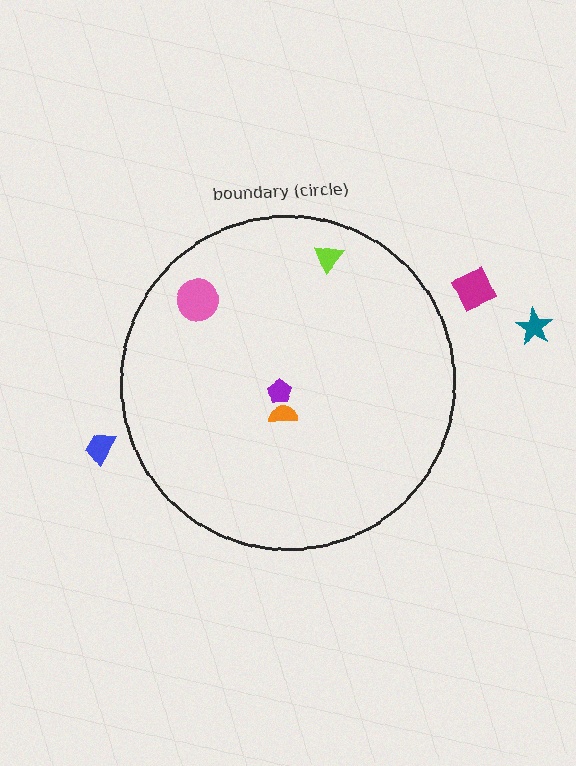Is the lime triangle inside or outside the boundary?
Inside.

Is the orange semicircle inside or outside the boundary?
Inside.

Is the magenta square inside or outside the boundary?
Outside.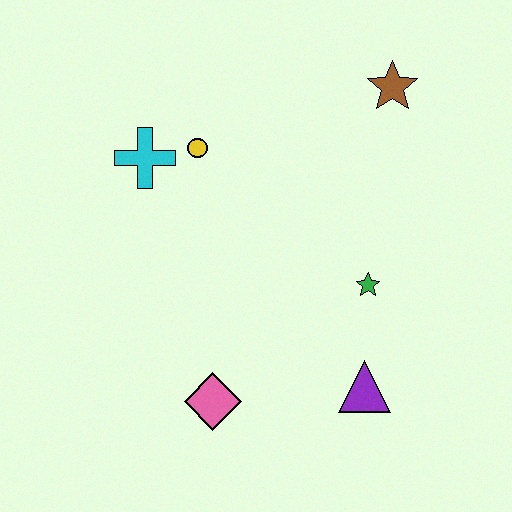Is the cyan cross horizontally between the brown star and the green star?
No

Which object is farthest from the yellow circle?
The purple triangle is farthest from the yellow circle.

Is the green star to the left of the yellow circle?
No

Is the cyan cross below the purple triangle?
No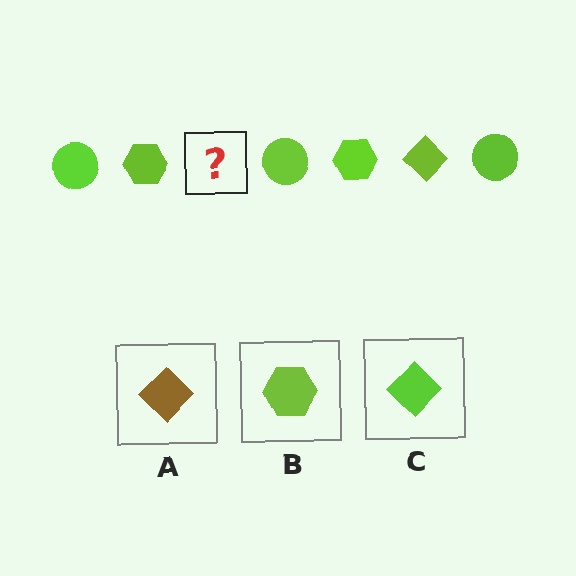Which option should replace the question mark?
Option C.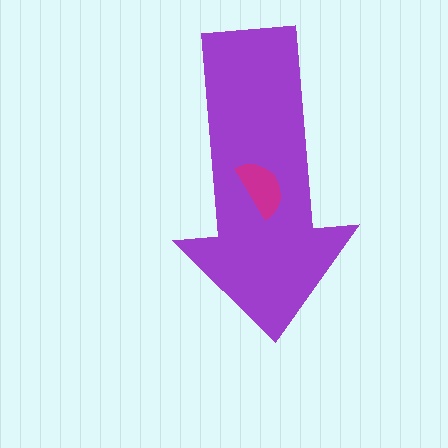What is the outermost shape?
The purple arrow.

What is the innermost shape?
The magenta semicircle.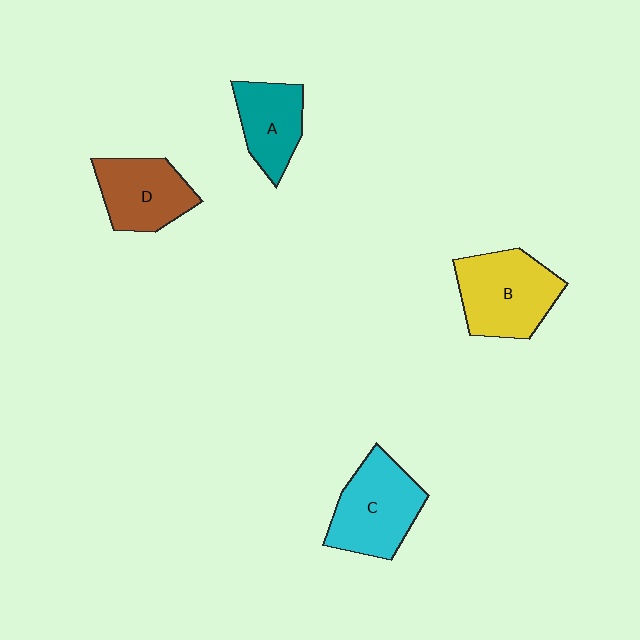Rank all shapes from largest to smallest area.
From largest to smallest: B (yellow), C (cyan), D (brown), A (teal).